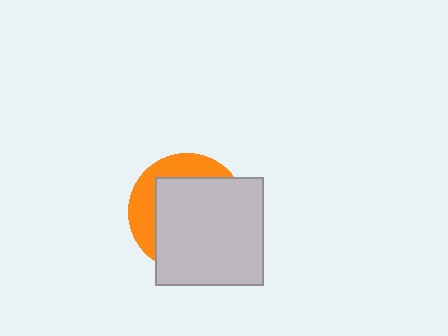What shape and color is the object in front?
The object in front is a light gray square.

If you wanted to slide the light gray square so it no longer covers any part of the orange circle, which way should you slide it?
Slide it toward the lower-right — that is the most direct way to separate the two shapes.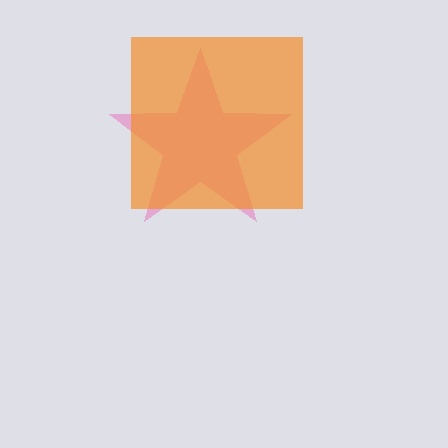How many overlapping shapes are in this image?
There are 2 overlapping shapes in the image.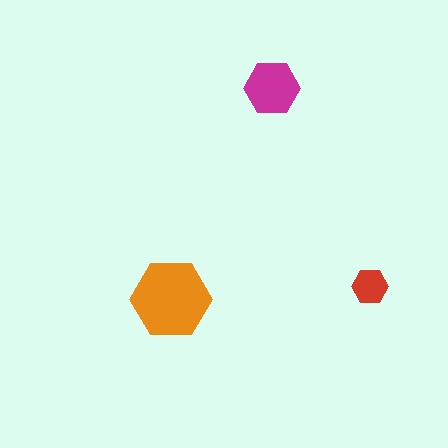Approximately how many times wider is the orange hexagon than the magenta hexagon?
About 1.5 times wider.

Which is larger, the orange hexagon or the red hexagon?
The orange one.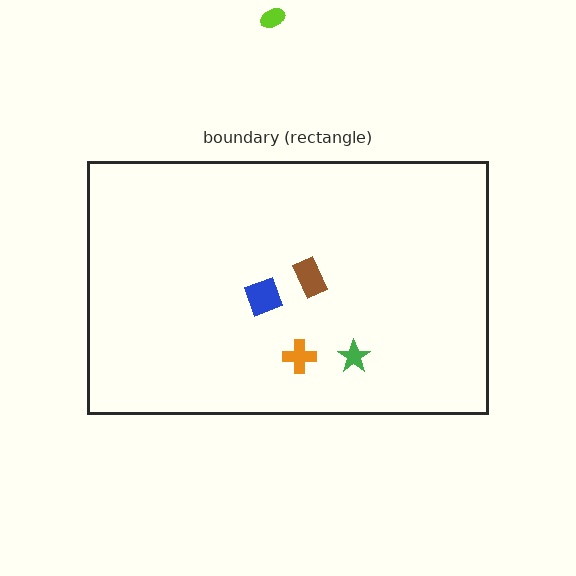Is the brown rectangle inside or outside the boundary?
Inside.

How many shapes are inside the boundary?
4 inside, 1 outside.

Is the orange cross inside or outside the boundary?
Inside.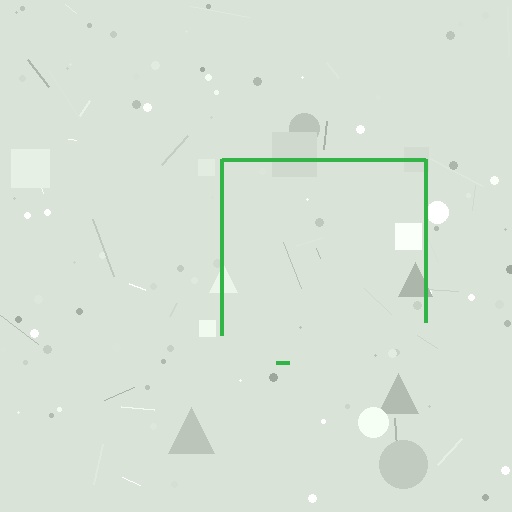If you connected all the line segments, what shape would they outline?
They would outline a square.